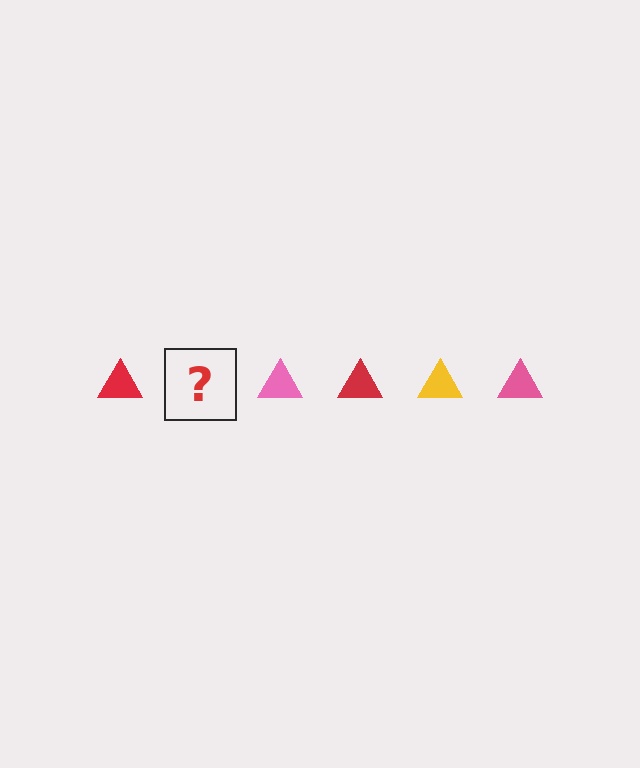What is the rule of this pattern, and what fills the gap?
The rule is that the pattern cycles through red, yellow, pink triangles. The gap should be filled with a yellow triangle.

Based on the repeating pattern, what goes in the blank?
The blank should be a yellow triangle.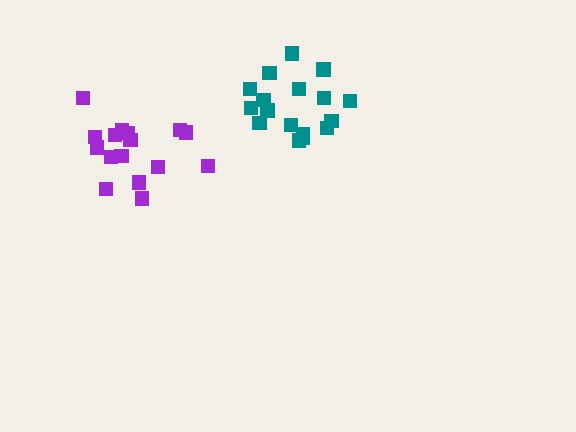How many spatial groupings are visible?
There are 2 spatial groupings.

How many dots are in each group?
Group 1: 17 dots, Group 2: 16 dots (33 total).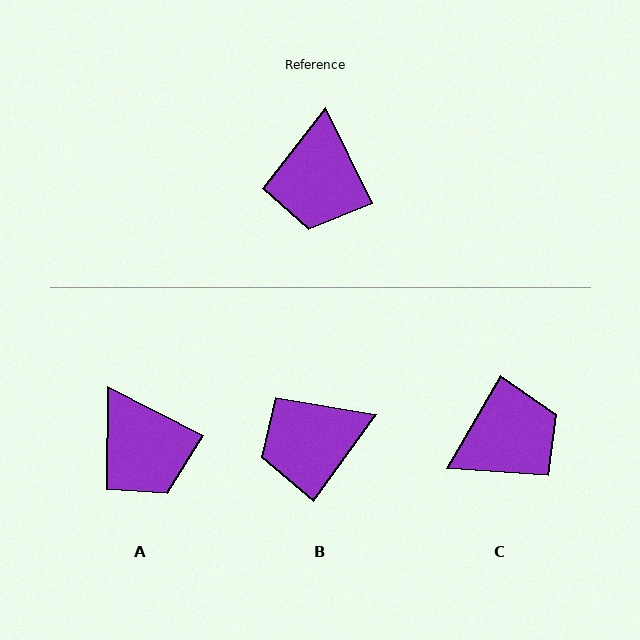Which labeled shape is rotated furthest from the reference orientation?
C, about 124 degrees away.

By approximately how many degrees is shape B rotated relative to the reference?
Approximately 62 degrees clockwise.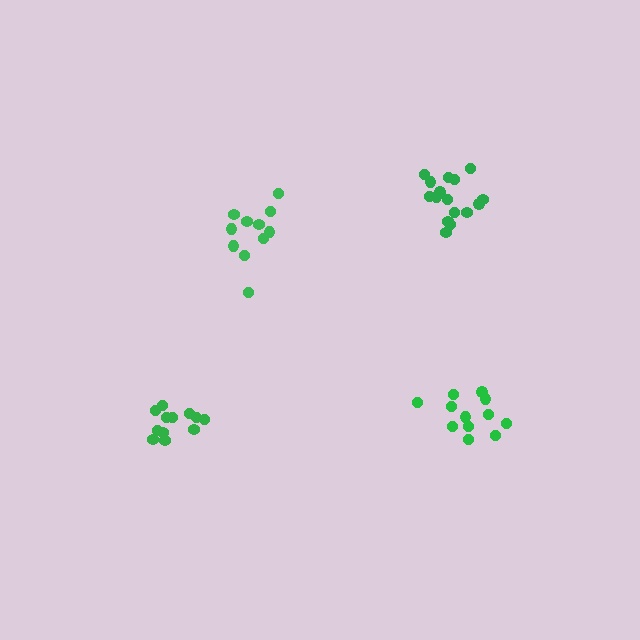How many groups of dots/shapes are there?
There are 4 groups.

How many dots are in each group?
Group 1: 12 dots, Group 2: 11 dots, Group 3: 12 dots, Group 4: 16 dots (51 total).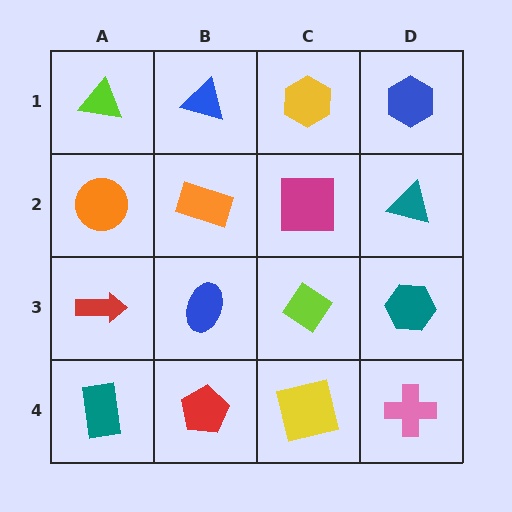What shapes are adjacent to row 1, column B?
An orange rectangle (row 2, column B), a lime triangle (row 1, column A), a yellow hexagon (row 1, column C).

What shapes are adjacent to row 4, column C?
A lime diamond (row 3, column C), a red pentagon (row 4, column B), a pink cross (row 4, column D).